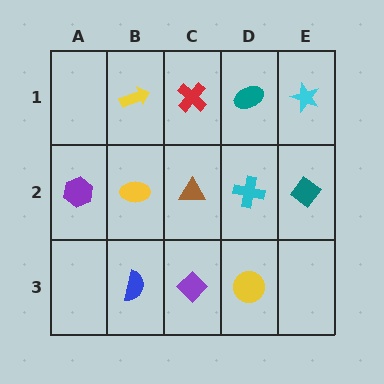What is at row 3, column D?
A yellow circle.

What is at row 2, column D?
A cyan cross.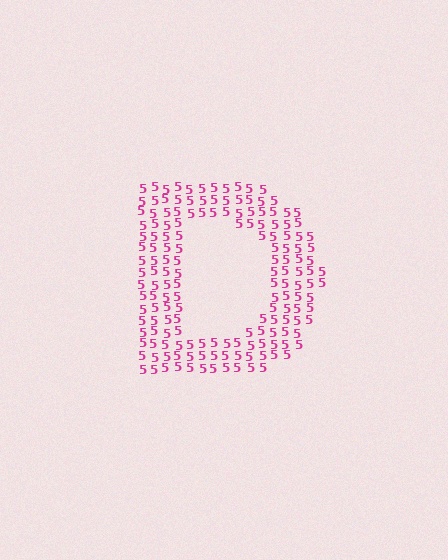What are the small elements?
The small elements are digit 5's.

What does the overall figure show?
The overall figure shows the letter D.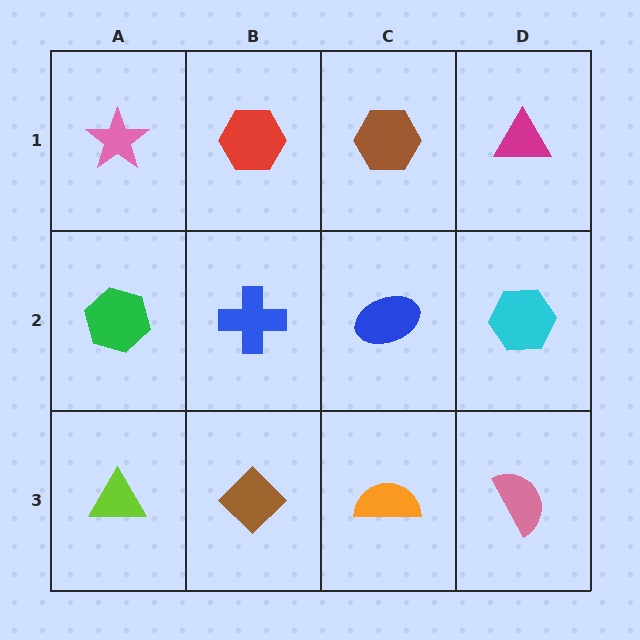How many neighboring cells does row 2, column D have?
3.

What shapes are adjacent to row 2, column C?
A brown hexagon (row 1, column C), an orange semicircle (row 3, column C), a blue cross (row 2, column B), a cyan hexagon (row 2, column D).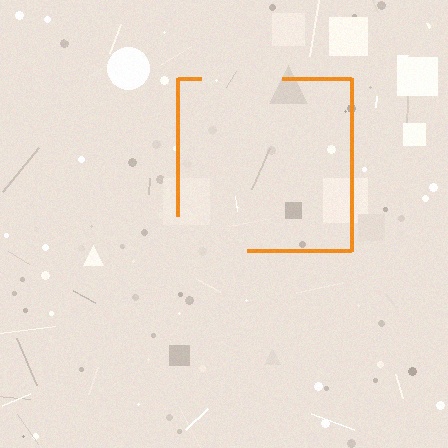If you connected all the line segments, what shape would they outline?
They would outline a square.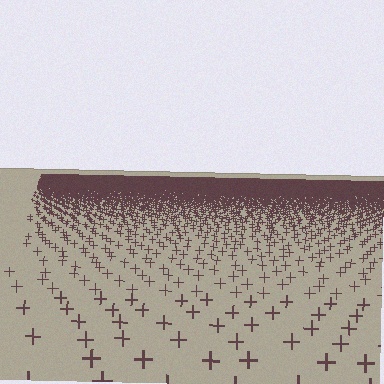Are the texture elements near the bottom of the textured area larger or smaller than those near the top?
Larger. Near the bottom, elements are closer to the viewer and appear at a bigger on-screen size.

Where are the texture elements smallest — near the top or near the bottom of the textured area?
Near the top.